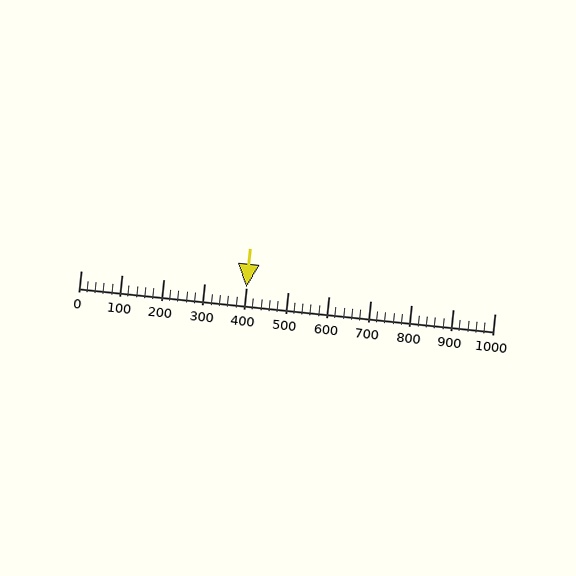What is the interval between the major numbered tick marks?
The major tick marks are spaced 100 units apart.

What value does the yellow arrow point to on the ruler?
The yellow arrow points to approximately 400.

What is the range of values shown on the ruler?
The ruler shows values from 0 to 1000.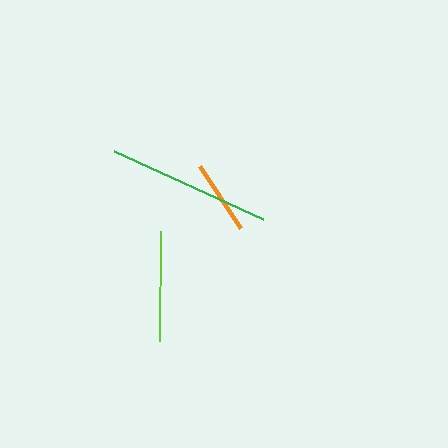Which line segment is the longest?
The green line is the longest at approximately 163 pixels.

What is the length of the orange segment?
The orange segment is approximately 74 pixels long.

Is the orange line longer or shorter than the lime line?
The lime line is longer than the orange line.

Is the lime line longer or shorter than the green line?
The green line is longer than the lime line.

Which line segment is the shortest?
The orange line is the shortest at approximately 74 pixels.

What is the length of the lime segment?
The lime segment is approximately 110 pixels long.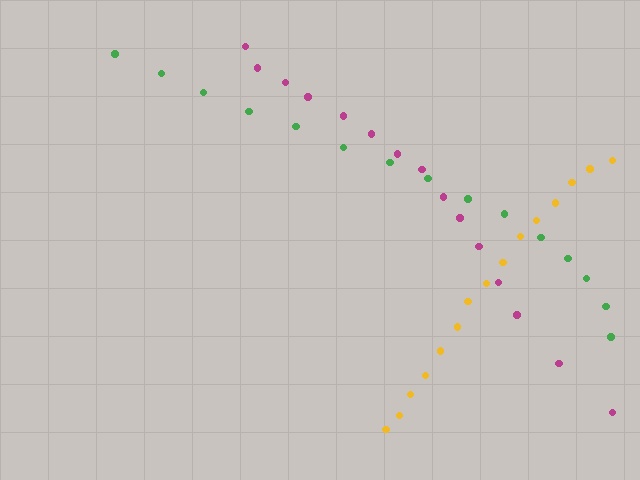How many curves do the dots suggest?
There are 3 distinct paths.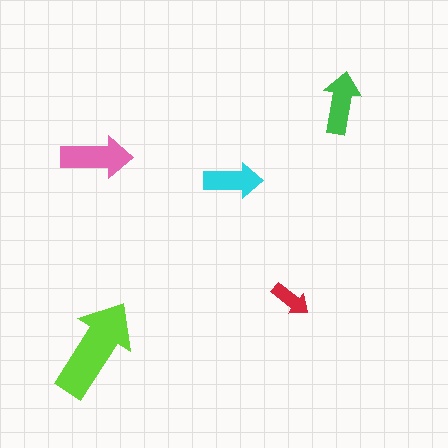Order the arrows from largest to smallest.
the lime one, the pink one, the green one, the cyan one, the red one.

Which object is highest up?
The green arrow is topmost.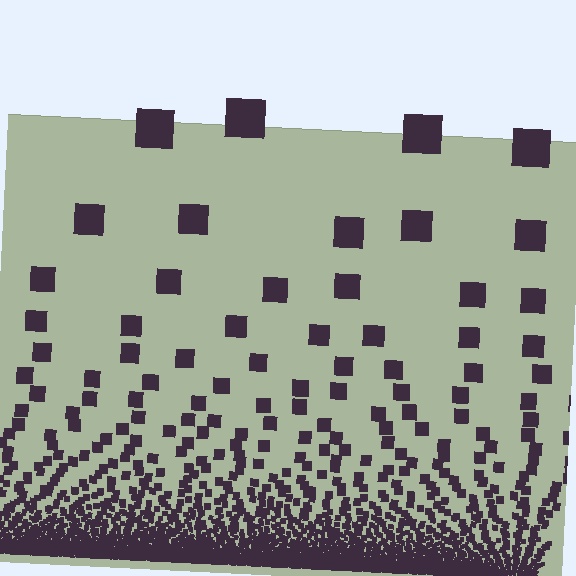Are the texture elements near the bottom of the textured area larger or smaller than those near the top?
Smaller. The gradient is inverted — elements near the bottom are smaller and denser.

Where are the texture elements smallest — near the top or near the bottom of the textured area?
Near the bottom.